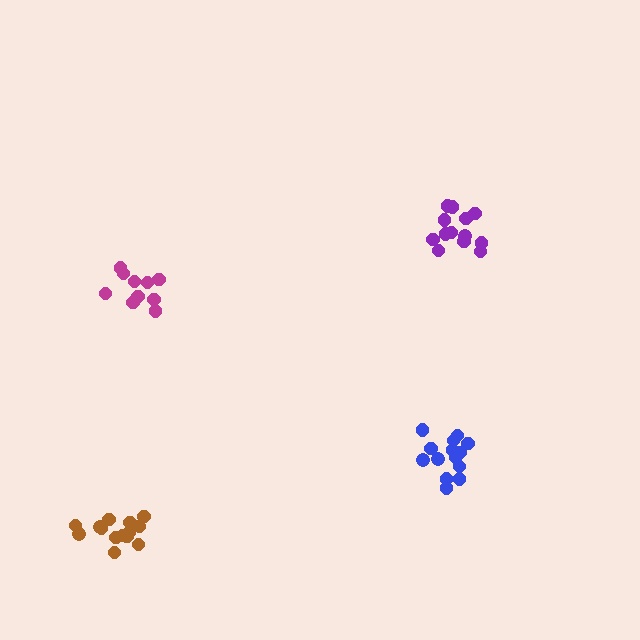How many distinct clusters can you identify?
There are 4 distinct clusters.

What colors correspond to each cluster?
The clusters are colored: magenta, brown, purple, blue.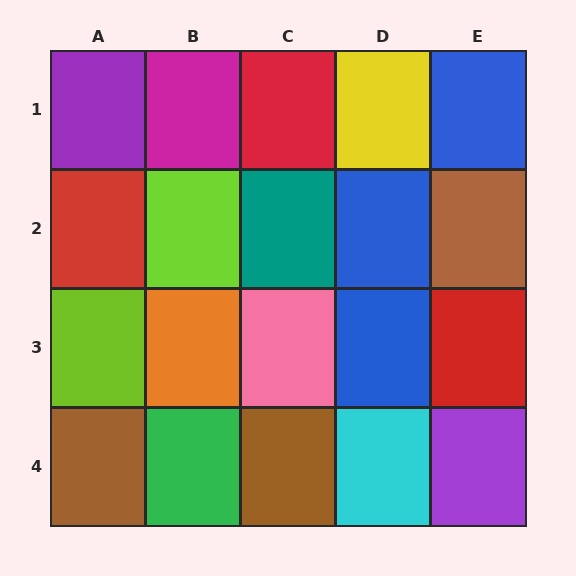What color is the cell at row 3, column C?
Pink.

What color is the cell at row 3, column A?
Lime.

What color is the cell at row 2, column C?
Teal.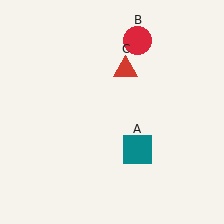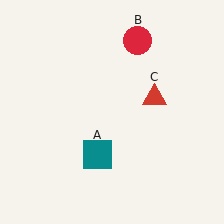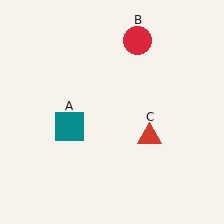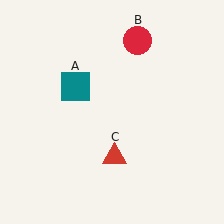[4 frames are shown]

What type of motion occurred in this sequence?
The teal square (object A), red triangle (object C) rotated clockwise around the center of the scene.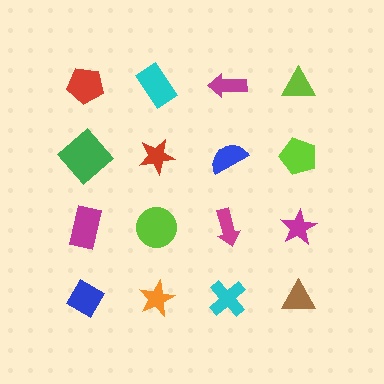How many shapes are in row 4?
4 shapes.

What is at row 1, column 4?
A lime triangle.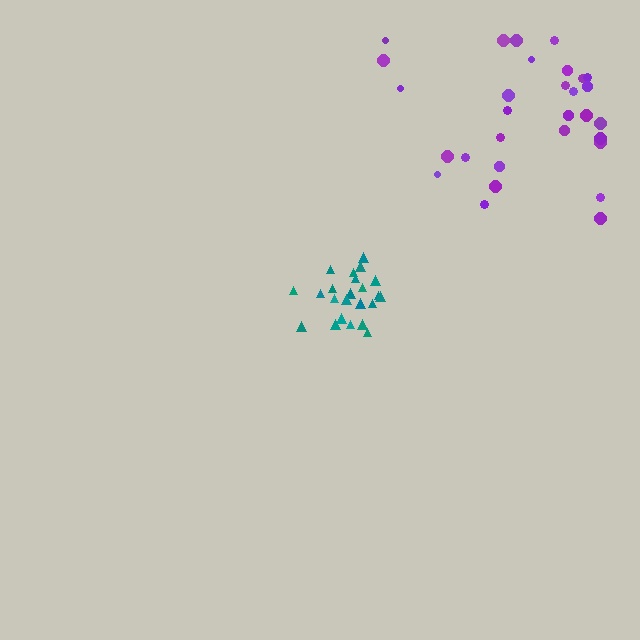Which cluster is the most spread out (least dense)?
Purple.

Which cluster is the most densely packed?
Teal.